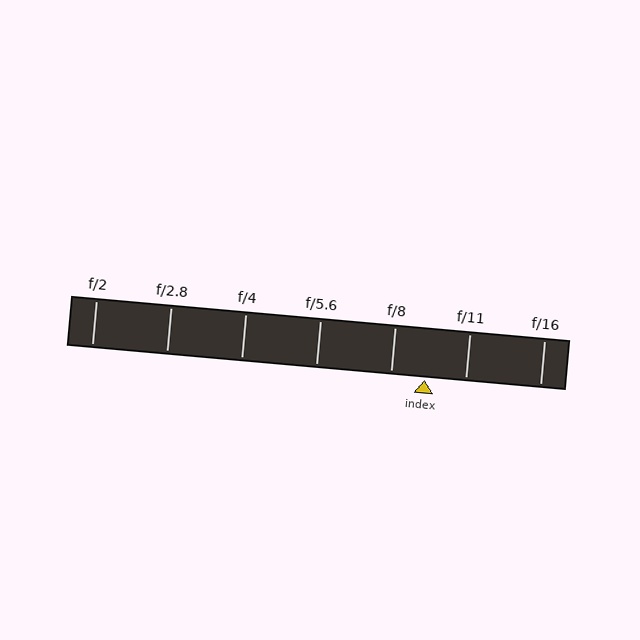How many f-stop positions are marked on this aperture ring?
There are 7 f-stop positions marked.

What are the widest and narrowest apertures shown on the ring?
The widest aperture shown is f/2 and the narrowest is f/16.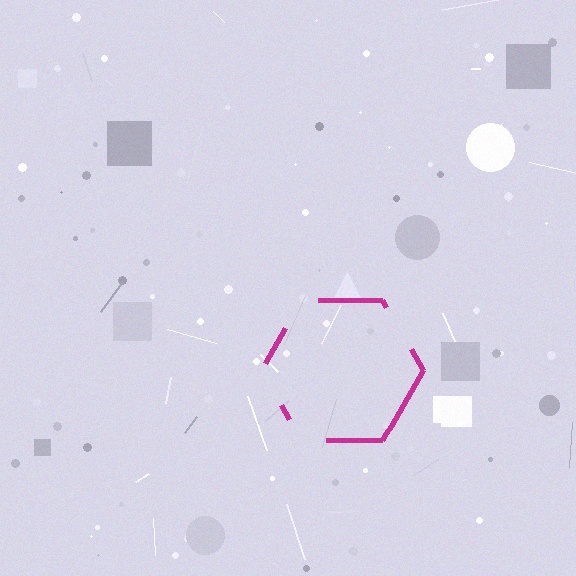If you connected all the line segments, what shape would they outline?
They would outline a hexagon.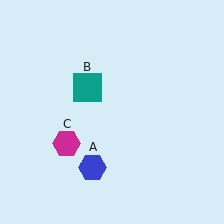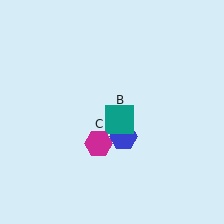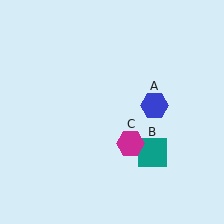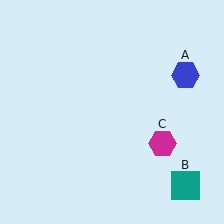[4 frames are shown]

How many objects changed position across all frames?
3 objects changed position: blue hexagon (object A), teal square (object B), magenta hexagon (object C).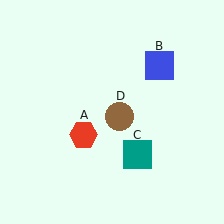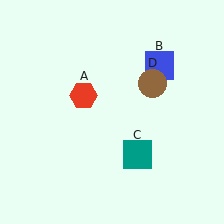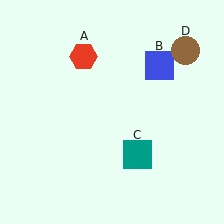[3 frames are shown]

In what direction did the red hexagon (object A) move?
The red hexagon (object A) moved up.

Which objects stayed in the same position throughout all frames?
Blue square (object B) and teal square (object C) remained stationary.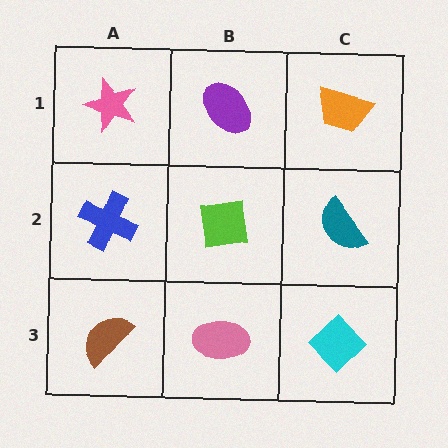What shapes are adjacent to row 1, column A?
A blue cross (row 2, column A), a purple ellipse (row 1, column B).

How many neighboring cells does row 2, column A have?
3.